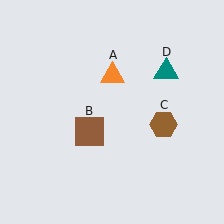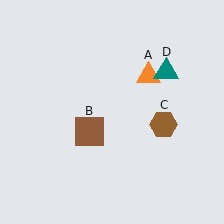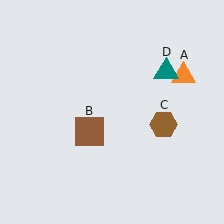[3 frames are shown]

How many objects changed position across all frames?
1 object changed position: orange triangle (object A).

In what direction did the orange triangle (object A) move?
The orange triangle (object A) moved right.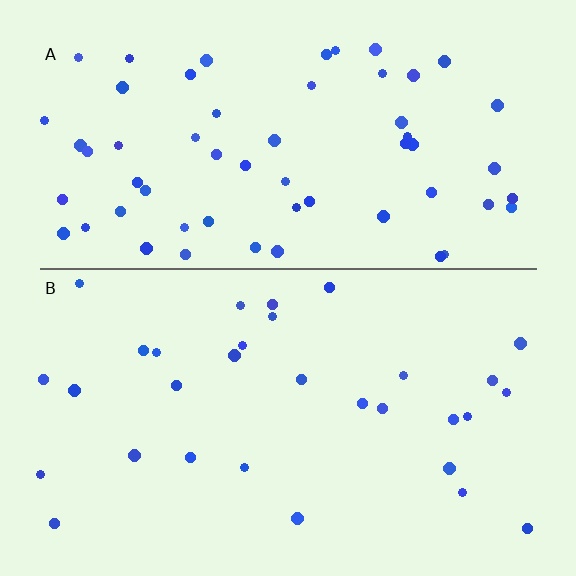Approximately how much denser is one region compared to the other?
Approximately 1.9× — region A over region B.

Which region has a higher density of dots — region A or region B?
A (the top).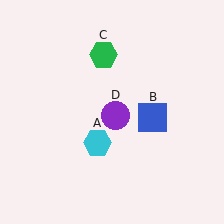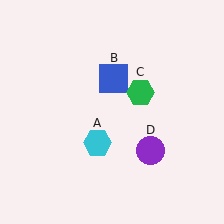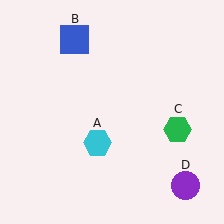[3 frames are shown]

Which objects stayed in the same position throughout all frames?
Cyan hexagon (object A) remained stationary.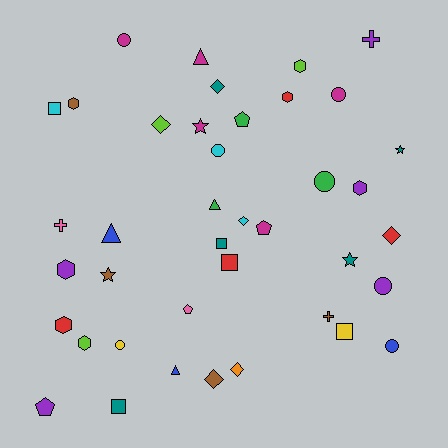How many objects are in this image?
There are 40 objects.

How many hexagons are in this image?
There are 7 hexagons.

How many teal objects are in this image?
There are 5 teal objects.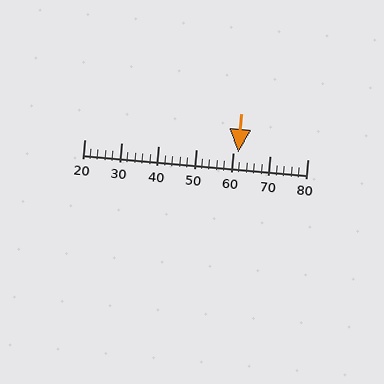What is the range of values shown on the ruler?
The ruler shows values from 20 to 80.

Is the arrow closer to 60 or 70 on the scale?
The arrow is closer to 60.